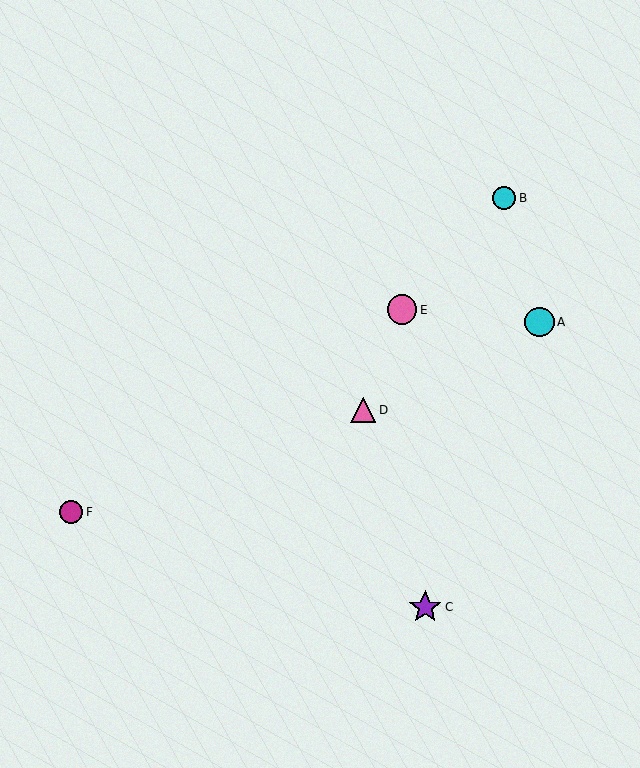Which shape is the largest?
The purple star (labeled C) is the largest.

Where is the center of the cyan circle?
The center of the cyan circle is at (540, 322).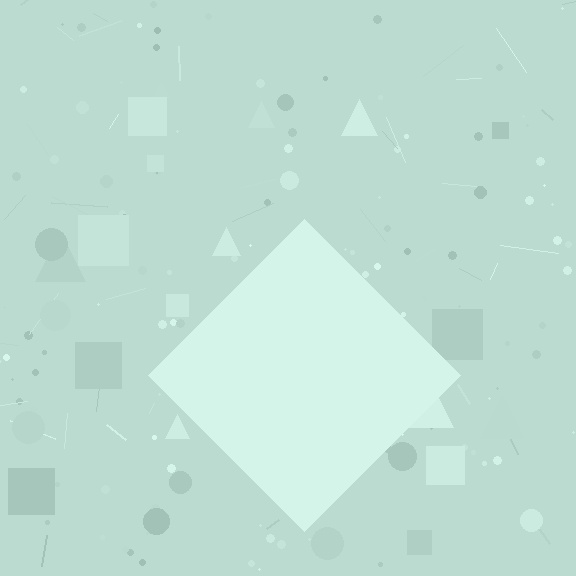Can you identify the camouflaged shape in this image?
The camouflaged shape is a diamond.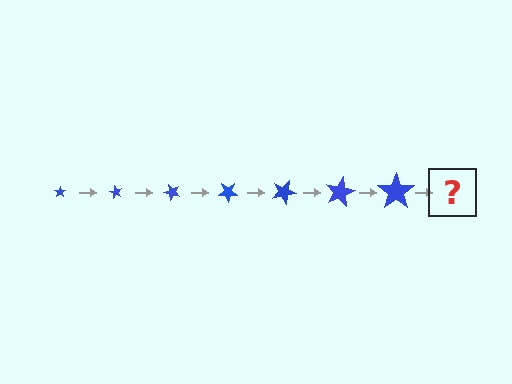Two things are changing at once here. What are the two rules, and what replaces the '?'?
The two rules are that the star grows larger each step and it rotates 60 degrees each step. The '?' should be a star, larger than the previous one and rotated 420 degrees from the start.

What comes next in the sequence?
The next element should be a star, larger than the previous one and rotated 420 degrees from the start.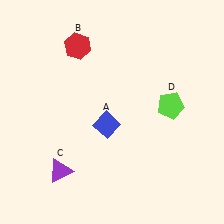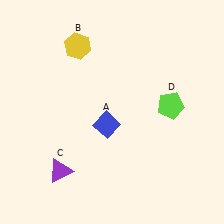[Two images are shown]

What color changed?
The hexagon (B) changed from red in Image 1 to yellow in Image 2.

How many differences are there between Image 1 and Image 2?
There is 1 difference between the two images.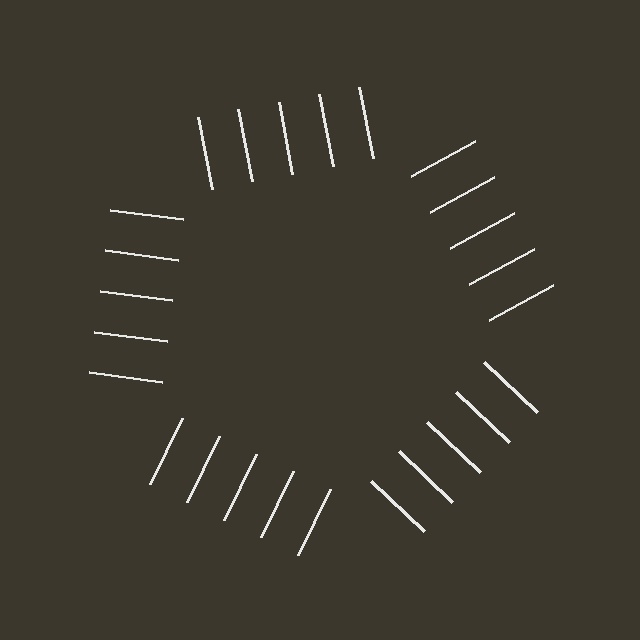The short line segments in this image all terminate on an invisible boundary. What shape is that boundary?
An illusory pentagon — the line segments terminate on its edges but no continuous stroke is drawn.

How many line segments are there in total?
25 — 5 along each of the 5 edges.